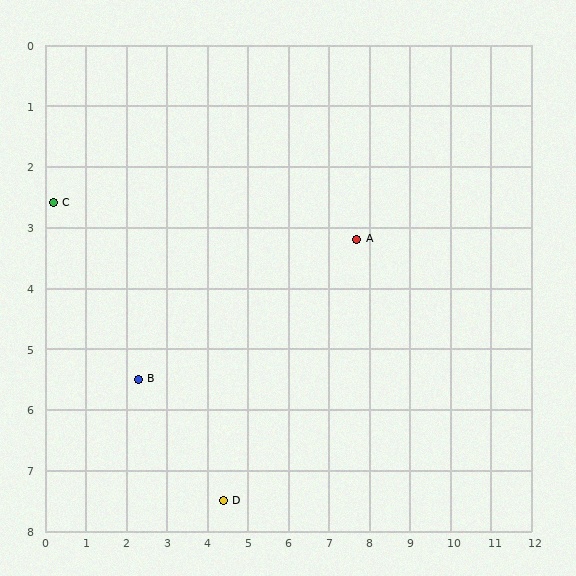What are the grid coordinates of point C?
Point C is at approximately (0.2, 2.6).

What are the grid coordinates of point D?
Point D is at approximately (4.4, 7.5).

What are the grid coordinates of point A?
Point A is at approximately (7.7, 3.2).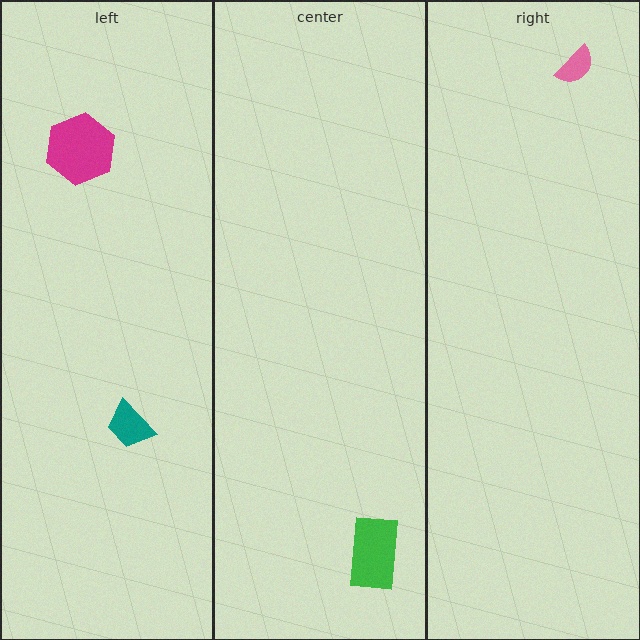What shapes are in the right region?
The pink semicircle.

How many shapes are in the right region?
1.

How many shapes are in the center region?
1.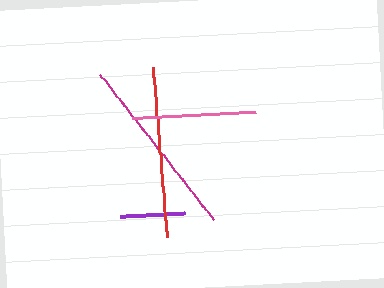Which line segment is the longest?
The magenta line is the longest at approximately 185 pixels.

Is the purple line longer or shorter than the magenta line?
The magenta line is longer than the purple line.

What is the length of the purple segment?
The purple segment is approximately 64 pixels long.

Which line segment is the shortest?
The purple line is the shortest at approximately 64 pixels.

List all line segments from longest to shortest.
From longest to shortest: magenta, red, pink, purple.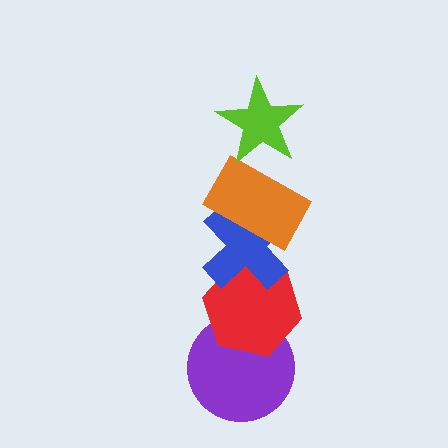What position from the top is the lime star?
The lime star is 1st from the top.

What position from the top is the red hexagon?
The red hexagon is 4th from the top.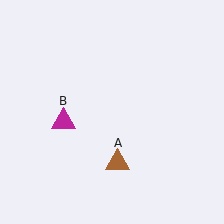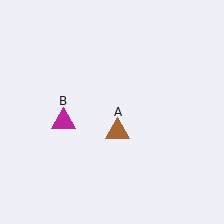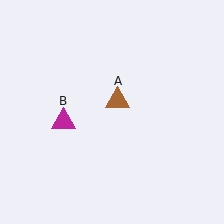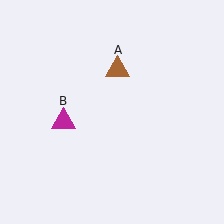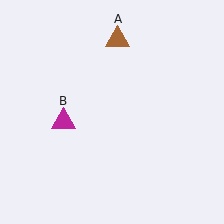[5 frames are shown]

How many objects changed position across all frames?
1 object changed position: brown triangle (object A).